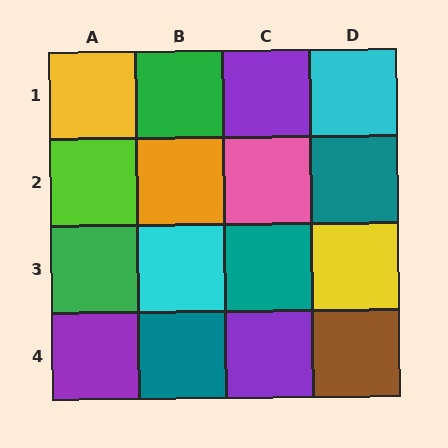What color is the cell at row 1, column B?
Green.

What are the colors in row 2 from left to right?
Lime, orange, pink, teal.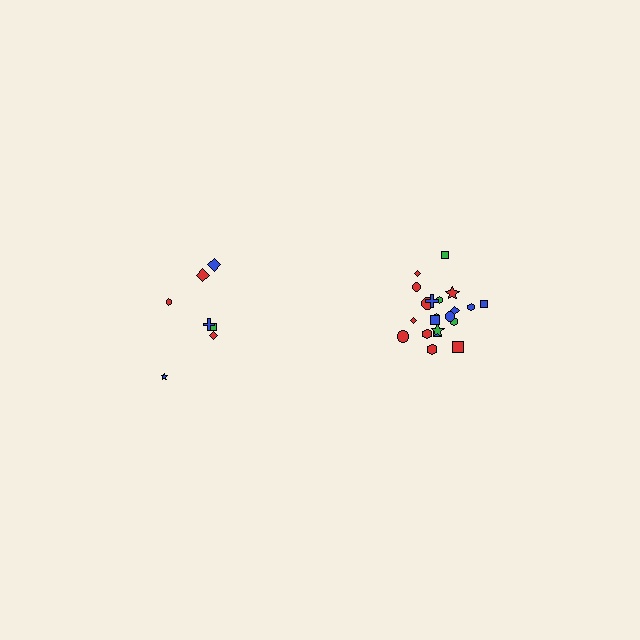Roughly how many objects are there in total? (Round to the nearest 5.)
Roughly 30 objects in total.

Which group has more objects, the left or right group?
The right group.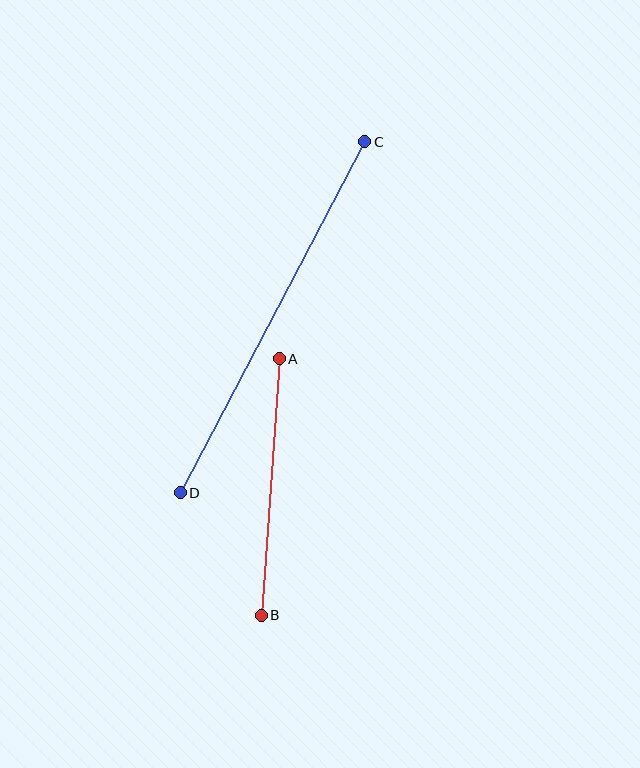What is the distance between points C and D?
The distance is approximately 397 pixels.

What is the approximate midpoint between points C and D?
The midpoint is at approximately (273, 317) pixels.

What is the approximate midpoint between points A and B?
The midpoint is at approximately (270, 487) pixels.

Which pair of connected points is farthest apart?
Points C and D are farthest apart.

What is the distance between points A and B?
The distance is approximately 257 pixels.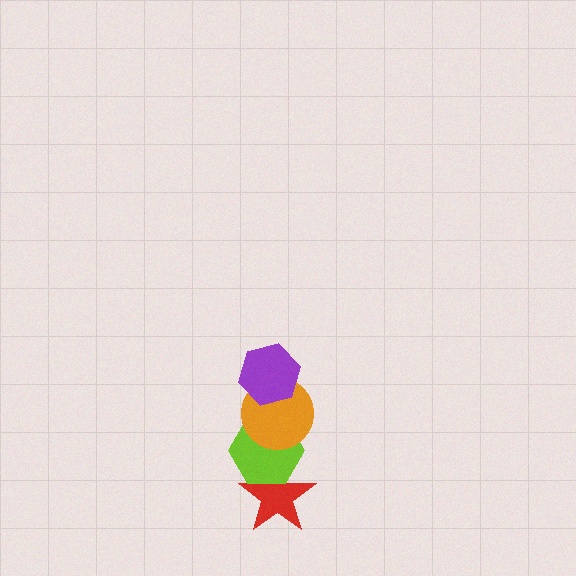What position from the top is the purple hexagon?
The purple hexagon is 1st from the top.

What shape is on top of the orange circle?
The purple hexagon is on top of the orange circle.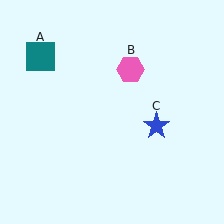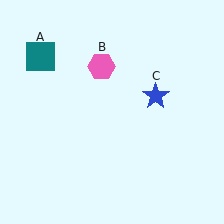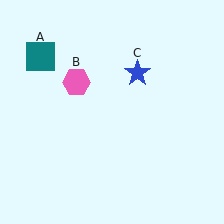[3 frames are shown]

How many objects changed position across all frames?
2 objects changed position: pink hexagon (object B), blue star (object C).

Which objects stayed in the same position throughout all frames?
Teal square (object A) remained stationary.